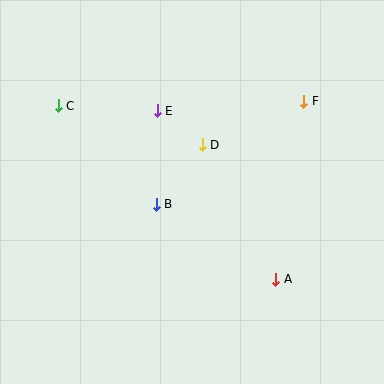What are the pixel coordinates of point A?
Point A is at (276, 279).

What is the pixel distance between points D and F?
The distance between D and F is 110 pixels.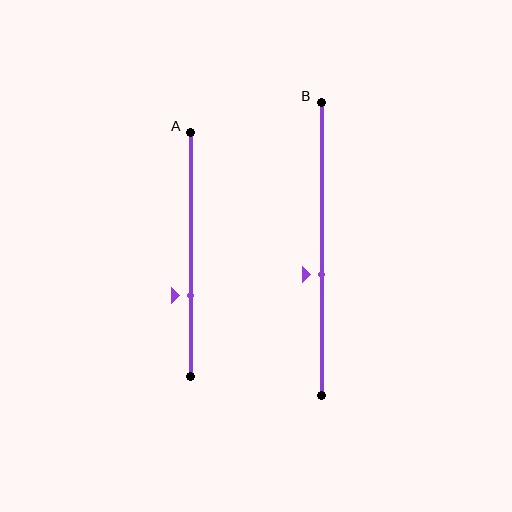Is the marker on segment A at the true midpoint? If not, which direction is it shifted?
No, the marker on segment A is shifted downward by about 17% of the segment length.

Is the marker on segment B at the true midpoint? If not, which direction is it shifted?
No, the marker on segment B is shifted downward by about 9% of the segment length.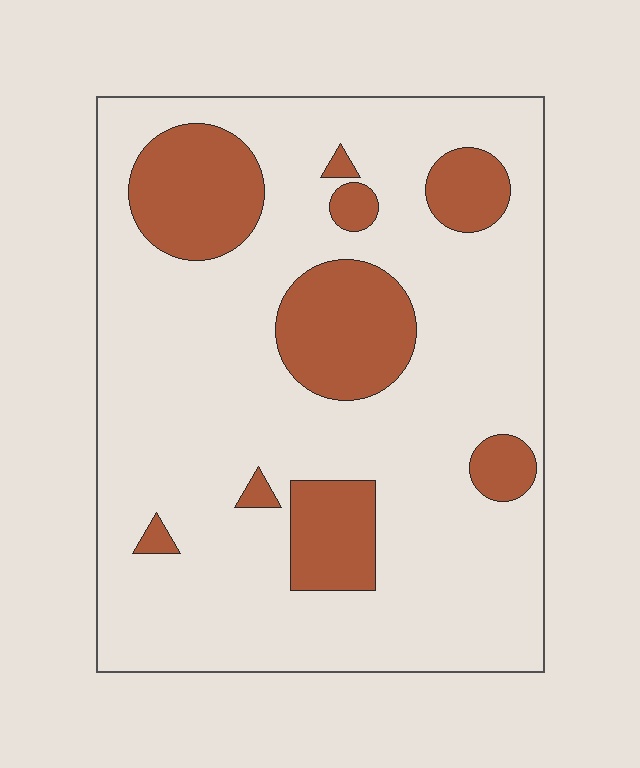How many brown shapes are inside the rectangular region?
9.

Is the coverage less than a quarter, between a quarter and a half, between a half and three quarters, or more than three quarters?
Less than a quarter.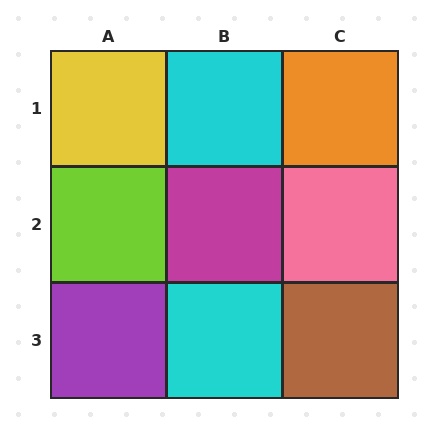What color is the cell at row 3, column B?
Cyan.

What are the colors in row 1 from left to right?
Yellow, cyan, orange.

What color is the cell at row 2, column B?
Magenta.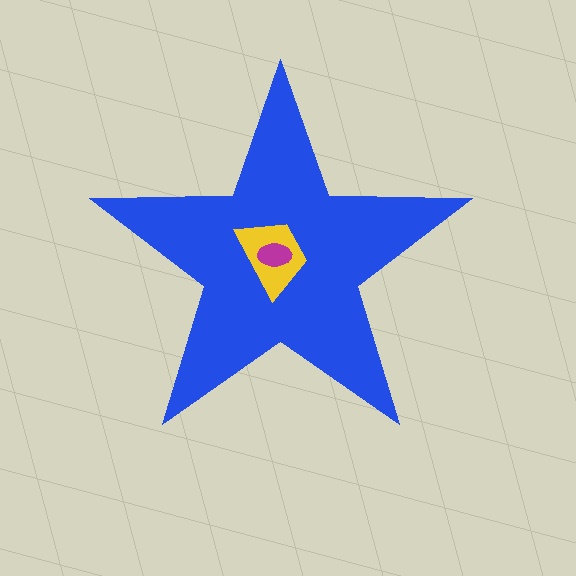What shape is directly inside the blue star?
The yellow trapezoid.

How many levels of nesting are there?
3.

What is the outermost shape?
The blue star.